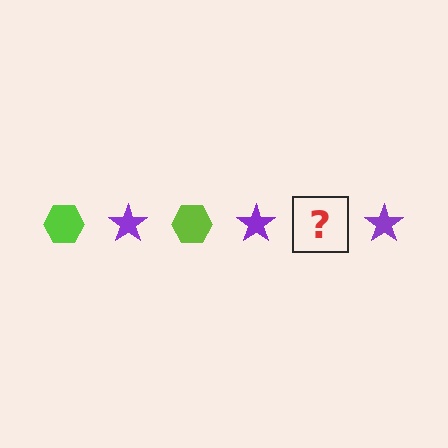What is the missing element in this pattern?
The missing element is a lime hexagon.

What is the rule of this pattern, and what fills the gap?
The rule is that the pattern alternates between lime hexagon and purple star. The gap should be filled with a lime hexagon.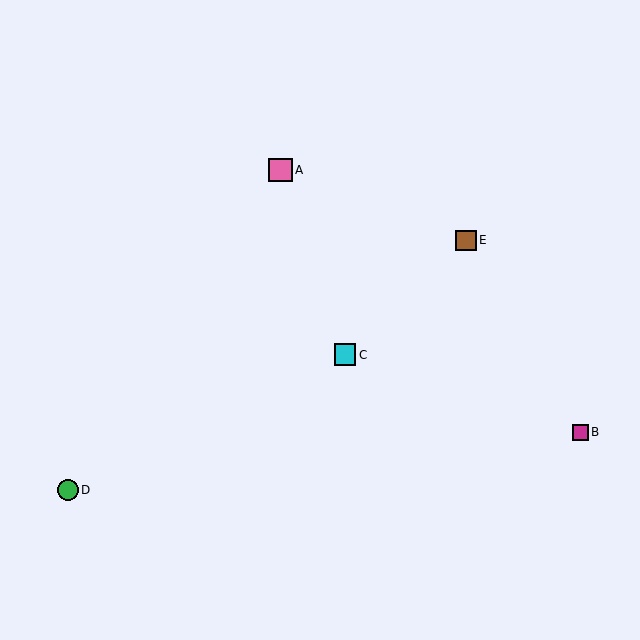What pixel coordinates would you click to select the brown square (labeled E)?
Click at (466, 241) to select the brown square E.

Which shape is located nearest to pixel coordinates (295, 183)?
The pink square (labeled A) at (281, 170) is nearest to that location.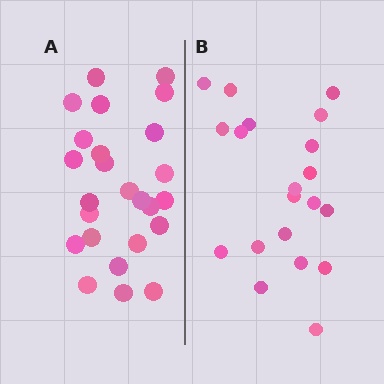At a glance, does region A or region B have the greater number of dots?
Region A (the left region) has more dots.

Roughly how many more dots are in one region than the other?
Region A has about 5 more dots than region B.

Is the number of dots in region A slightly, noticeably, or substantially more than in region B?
Region A has noticeably more, but not dramatically so. The ratio is roughly 1.2 to 1.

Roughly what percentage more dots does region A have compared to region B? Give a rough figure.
About 25% more.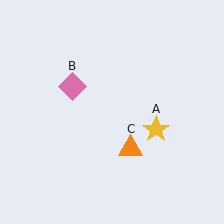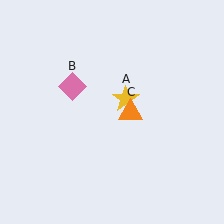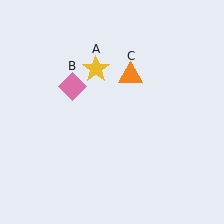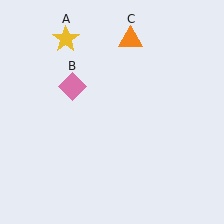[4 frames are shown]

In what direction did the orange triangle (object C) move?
The orange triangle (object C) moved up.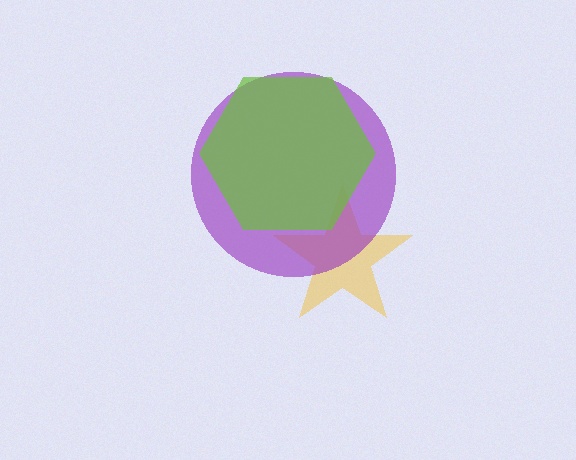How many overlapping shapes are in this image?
There are 3 overlapping shapes in the image.